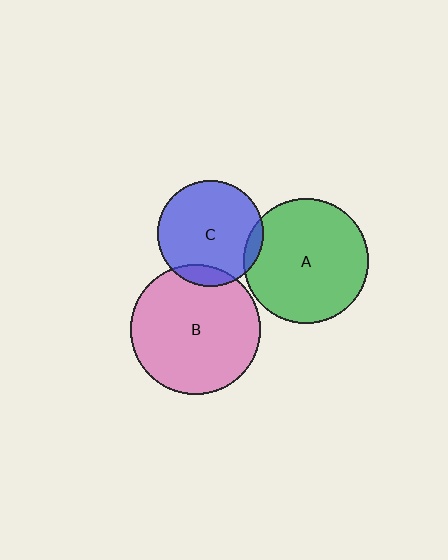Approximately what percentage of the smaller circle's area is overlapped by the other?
Approximately 10%.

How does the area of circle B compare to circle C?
Approximately 1.5 times.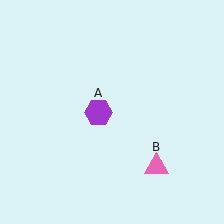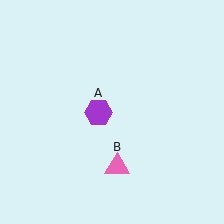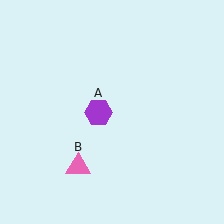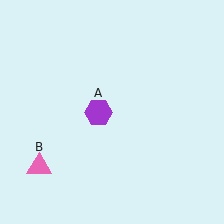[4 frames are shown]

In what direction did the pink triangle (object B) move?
The pink triangle (object B) moved left.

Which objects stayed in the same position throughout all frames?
Purple hexagon (object A) remained stationary.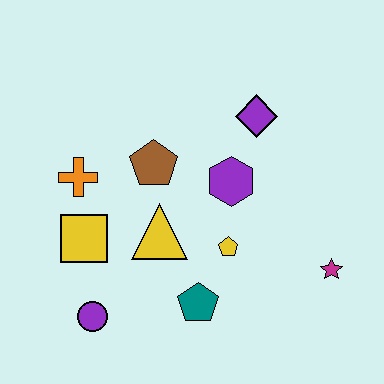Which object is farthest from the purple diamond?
The purple circle is farthest from the purple diamond.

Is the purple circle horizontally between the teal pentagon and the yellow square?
Yes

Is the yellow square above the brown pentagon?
No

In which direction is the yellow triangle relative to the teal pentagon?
The yellow triangle is above the teal pentagon.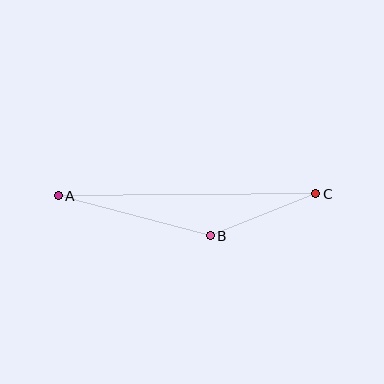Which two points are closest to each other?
Points B and C are closest to each other.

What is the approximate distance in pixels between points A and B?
The distance between A and B is approximately 157 pixels.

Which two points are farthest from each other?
Points A and C are farthest from each other.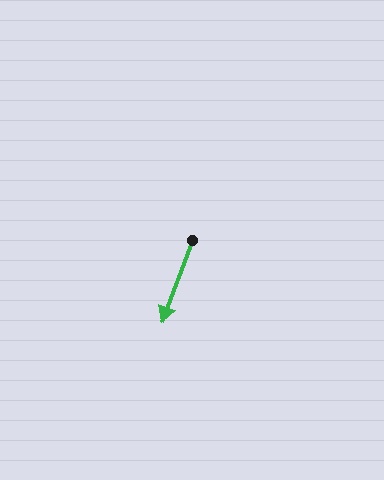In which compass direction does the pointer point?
South.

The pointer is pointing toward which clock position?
Roughly 7 o'clock.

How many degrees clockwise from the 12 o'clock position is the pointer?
Approximately 200 degrees.